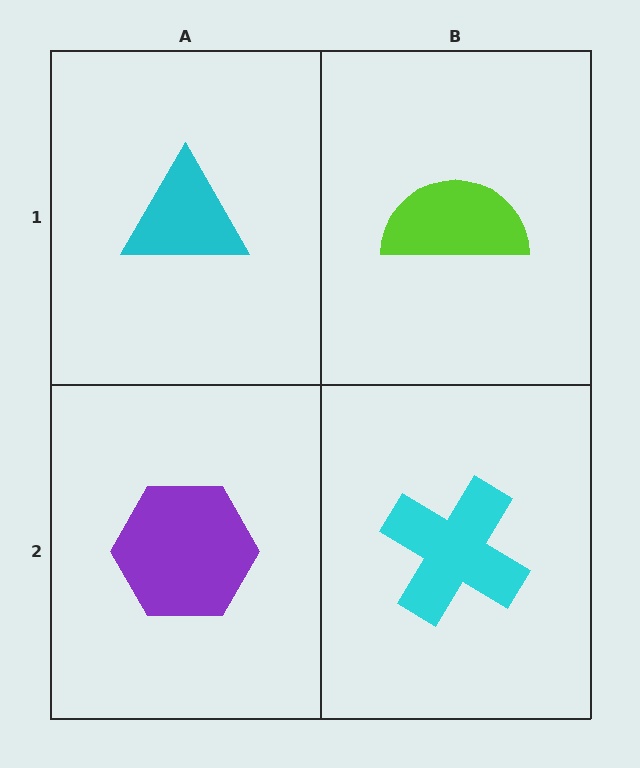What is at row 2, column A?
A purple hexagon.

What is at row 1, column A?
A cyan triangle.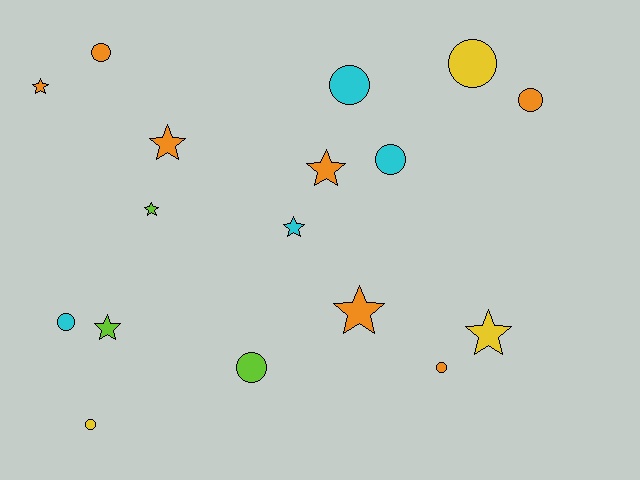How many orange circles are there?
There are 3 orange circles.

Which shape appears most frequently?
Circle, with 9 objects.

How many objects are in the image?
There are 17 objects.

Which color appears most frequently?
Orange, with 7 objects.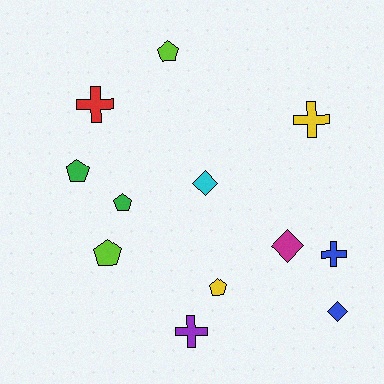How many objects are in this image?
There are 12 objects.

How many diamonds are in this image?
There are 3 diamonds.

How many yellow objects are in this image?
There are 2 yellow objects.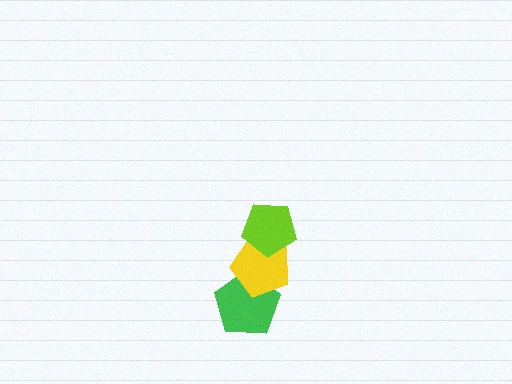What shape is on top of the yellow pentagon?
The lime pentagon is on top of the yellow pentagon.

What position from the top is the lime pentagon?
The lime pentagon is 1st from the top.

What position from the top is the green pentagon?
The green pentagon is 3rd from the top.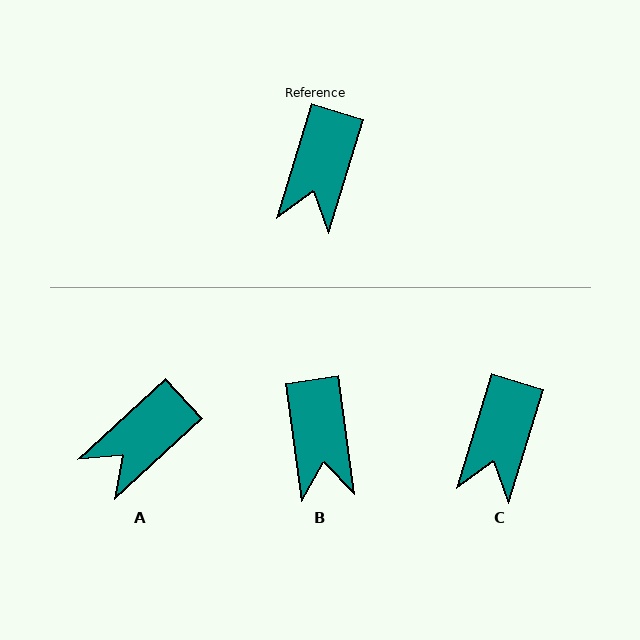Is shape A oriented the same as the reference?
No, it is off by about 31 degrees.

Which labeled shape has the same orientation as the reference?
C.